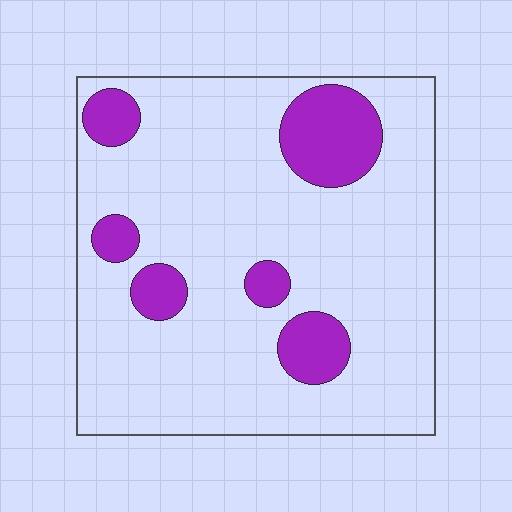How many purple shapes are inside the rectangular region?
6.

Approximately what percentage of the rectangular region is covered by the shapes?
Approximately 15%.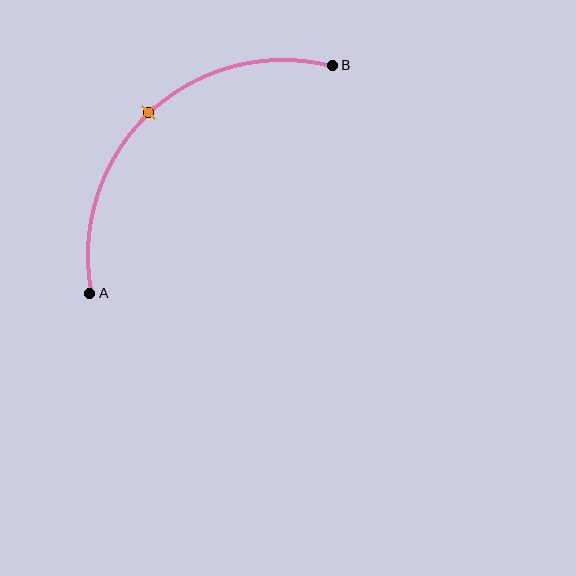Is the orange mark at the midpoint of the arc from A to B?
Yes. The orange mark lies on the arc at equal arc-length from both A and B — it is the arc midpoint.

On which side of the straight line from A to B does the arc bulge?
The arc bulges above and to the left of the straight line connecting A and B.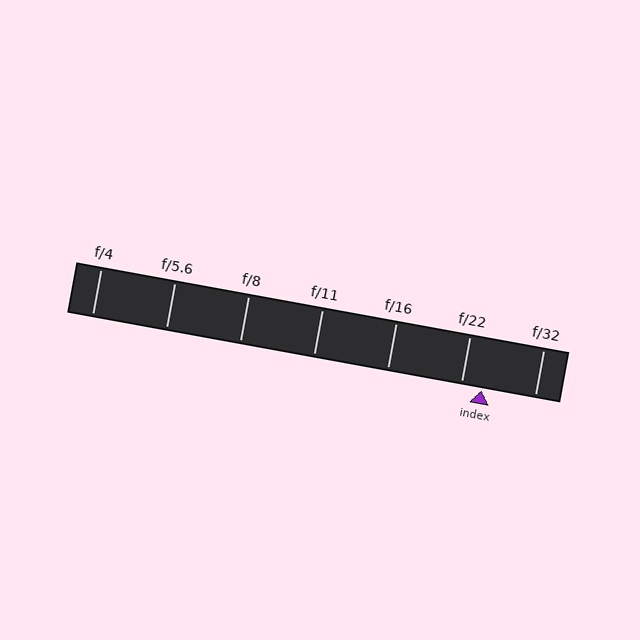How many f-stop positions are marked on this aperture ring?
There are 7 f-stop positions marked.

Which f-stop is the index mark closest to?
The index mark is closest to f/22.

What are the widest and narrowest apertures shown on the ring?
The widest aperture shown is f/4 and the narrowest is f/32.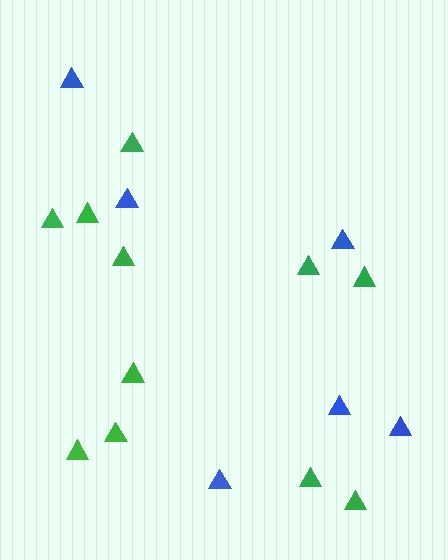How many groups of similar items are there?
There are 2 groups: one group of green triangles (11) and one group of blue triangles (6).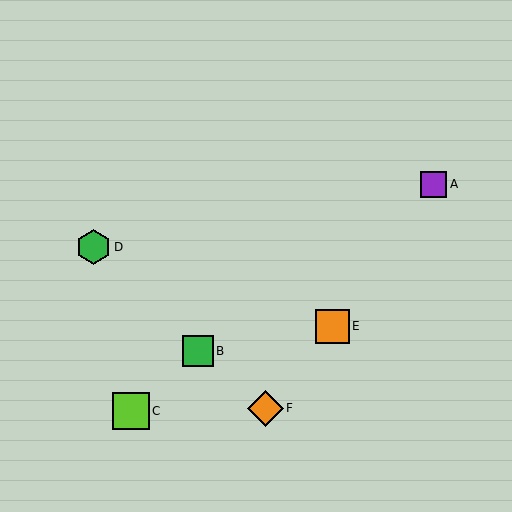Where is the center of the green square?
The center of the green square is at (198, 351).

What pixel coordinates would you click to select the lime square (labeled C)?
Click at (131, 411) to select the lime square C.